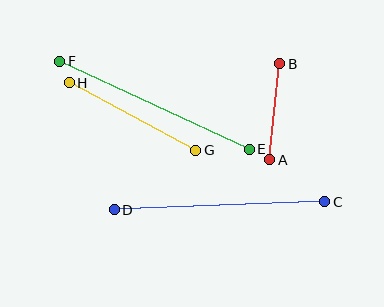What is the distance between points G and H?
The distance is approximately 144 pixels.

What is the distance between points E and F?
The distance is approximately 209 pixels.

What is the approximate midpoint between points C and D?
The midpoint is at approximately (219, 206) pixels.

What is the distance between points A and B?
The distance is approximately 97 pixels.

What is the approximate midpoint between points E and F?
The midpoint is at approximately (155, 105) pixels.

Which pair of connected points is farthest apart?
Points C and D are farthest apart.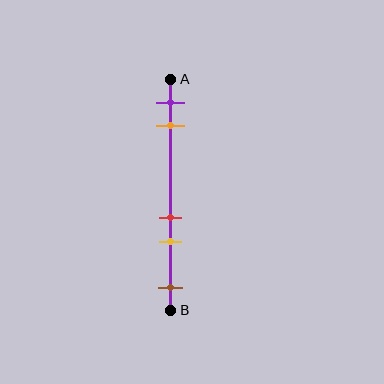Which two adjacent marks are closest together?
The red and yellow marks are the closest adjacent pair.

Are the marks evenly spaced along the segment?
No, the marks are not evenly spaced.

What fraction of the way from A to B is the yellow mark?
The yellow mark is approximately 70% (0.7) of the way from A to B.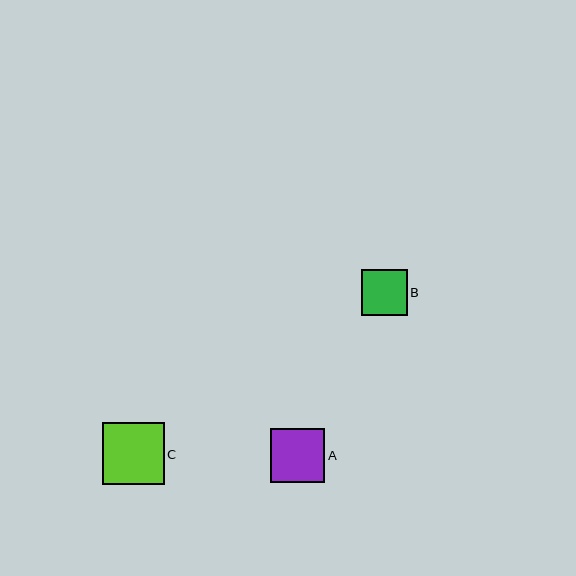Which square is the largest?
Square C is the largest with a size of approximately 62 pixels.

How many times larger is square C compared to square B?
Square C is approximately 1.4 times the size of square B.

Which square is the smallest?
Square B is the smallest with a size of approximately 46 pixels.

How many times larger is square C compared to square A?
Square C is approximately 1.1 times the size of square A.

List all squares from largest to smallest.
From largest to smallest: C, A, B.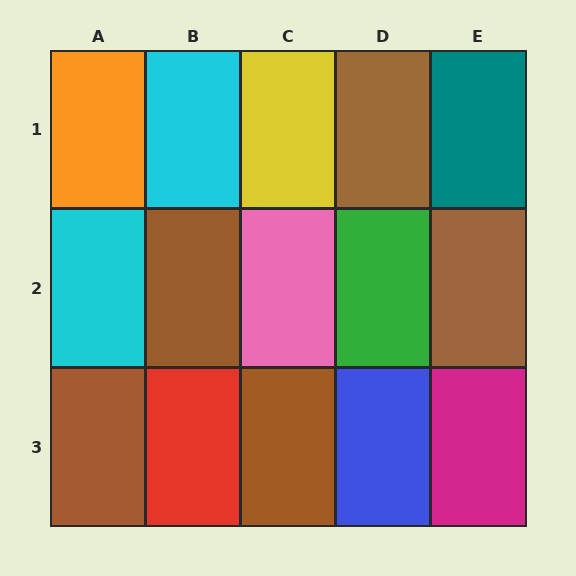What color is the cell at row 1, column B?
Cyan.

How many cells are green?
1 cell is green.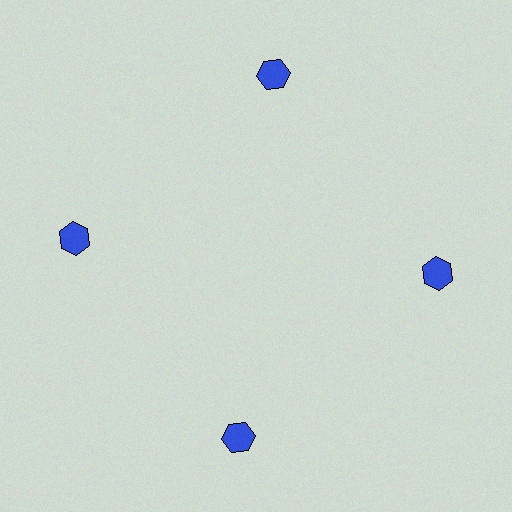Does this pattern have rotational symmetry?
Yes, this pattern has 4-fold rotational symmetry. It looks the same after rotating 90 degrees around the center.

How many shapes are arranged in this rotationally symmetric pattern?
There are 4 shapes, arranged in 4 groups of 1.